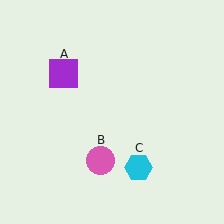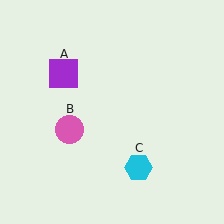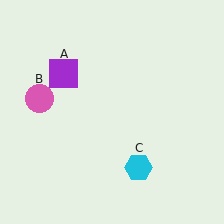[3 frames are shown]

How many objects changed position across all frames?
1 object changed position: pink circle (object B).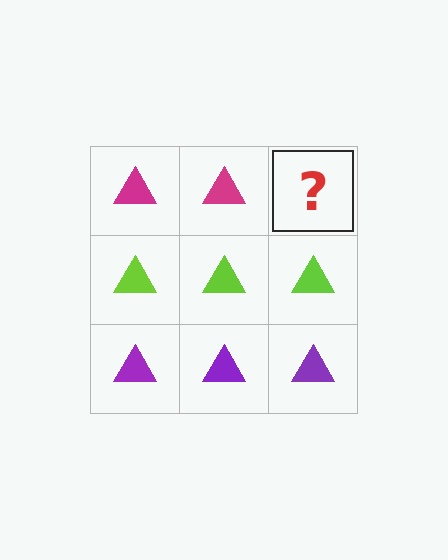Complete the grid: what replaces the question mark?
The question mark should be replaced with a magenta triangle.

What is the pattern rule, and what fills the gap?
The rule is that each row has a consistent color. The gap should be filled with a magenta triangle.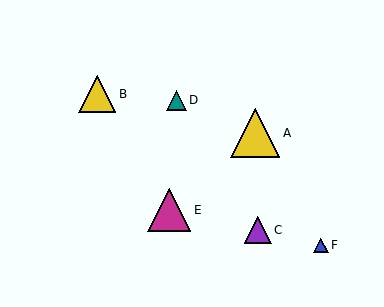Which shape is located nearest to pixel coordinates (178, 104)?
The teal triangle (labeled D) at (176, 100) is nearest to that location.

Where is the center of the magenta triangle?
The center of the magenta triangle is at (169, 210).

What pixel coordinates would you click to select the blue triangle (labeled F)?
Click at (321, 245) to select the blue triangle F.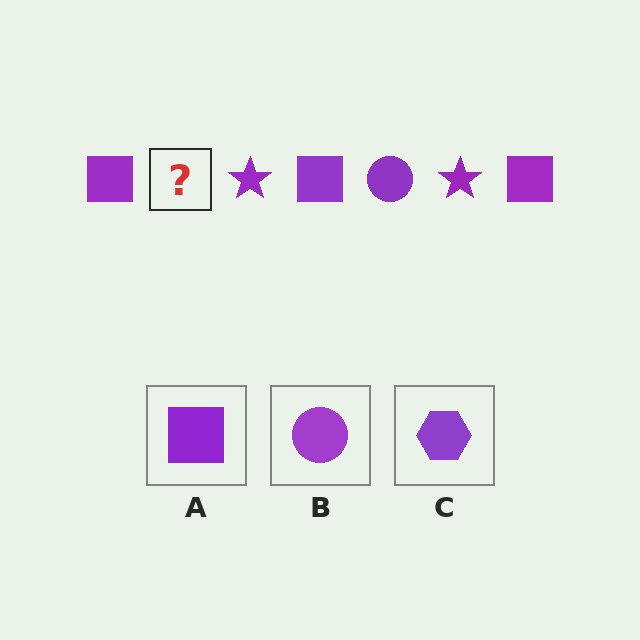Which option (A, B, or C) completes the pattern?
B.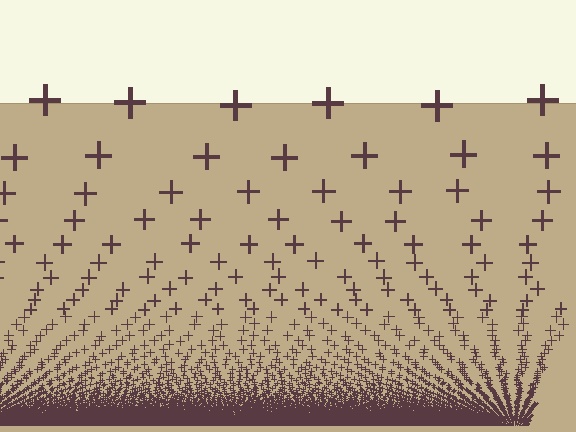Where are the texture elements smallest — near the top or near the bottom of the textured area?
Near the bottom.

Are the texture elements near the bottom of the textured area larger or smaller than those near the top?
Smaller. The gradient is inverted — elements near the bottom are smaller and denser.